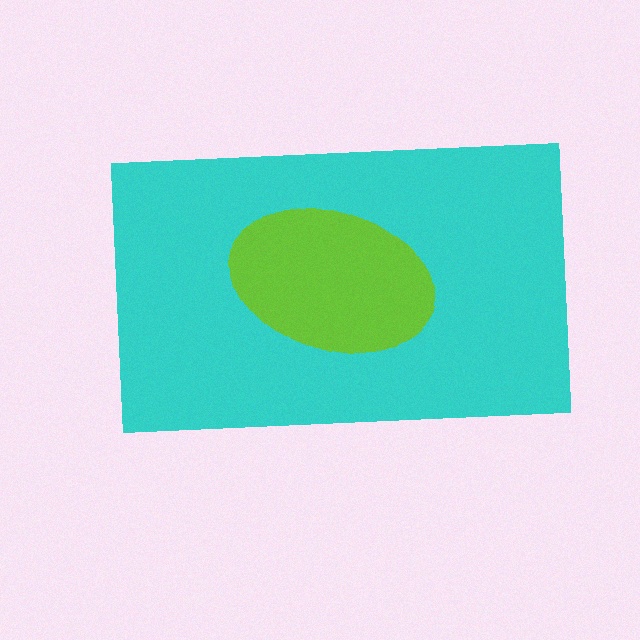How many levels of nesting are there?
2.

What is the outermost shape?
The cyan rectangle.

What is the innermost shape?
The lime ellipse.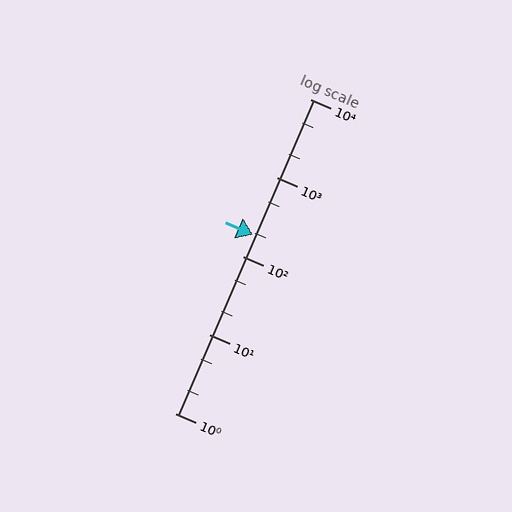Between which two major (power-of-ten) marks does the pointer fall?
The pointer is between 100 and 1000.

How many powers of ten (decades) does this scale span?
The scale spans 4 decades, from 1 to 10000.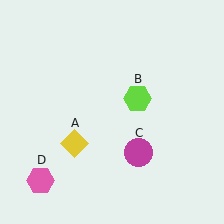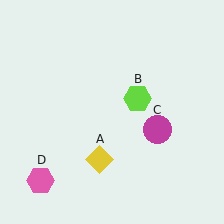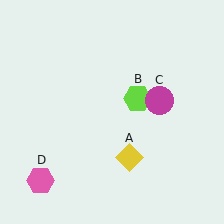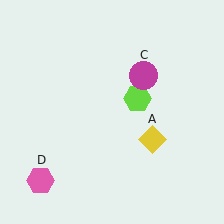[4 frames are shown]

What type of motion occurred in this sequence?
The yellow diamond (object A), magenta circle (object C) rotated counterclockwise around the center of the scene.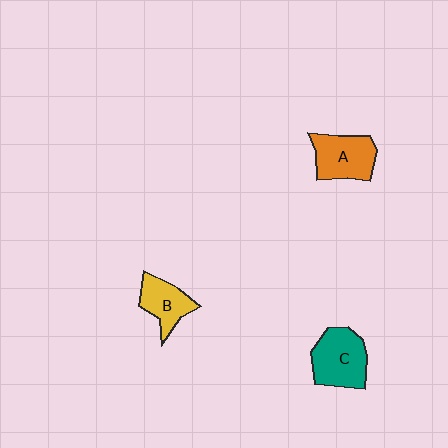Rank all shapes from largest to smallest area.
From largest to smallest: C (teal), A (orange), B (yellow).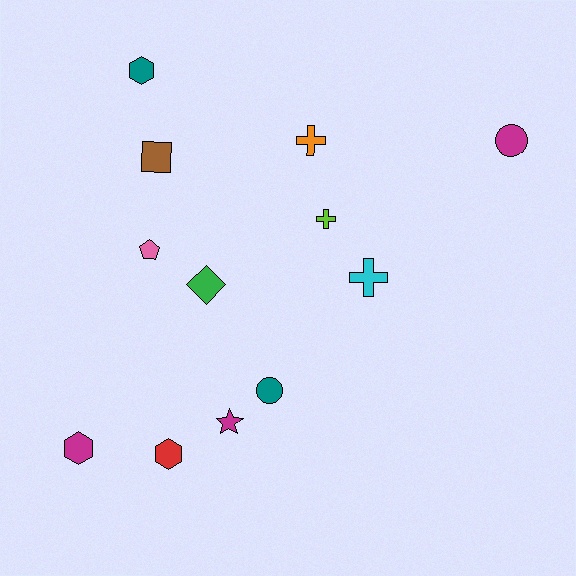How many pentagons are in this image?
There is 1 pentagon.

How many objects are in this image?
There are 12 objects.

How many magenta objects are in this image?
There are 3 magenta objects.